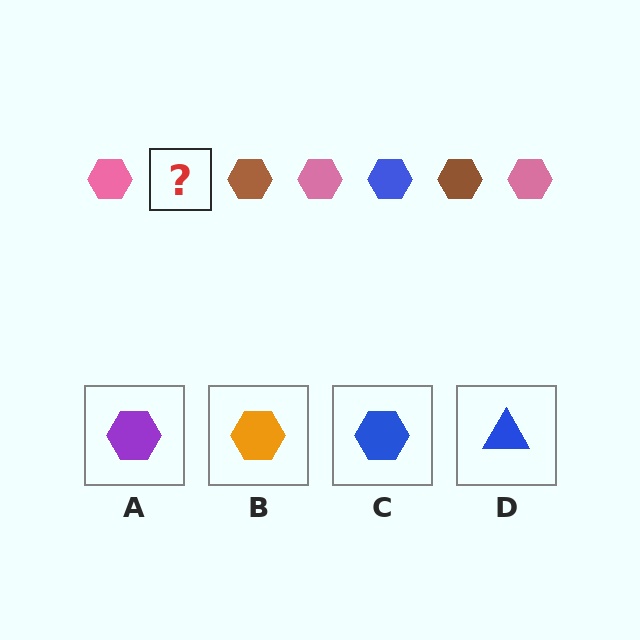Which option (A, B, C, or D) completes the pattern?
C.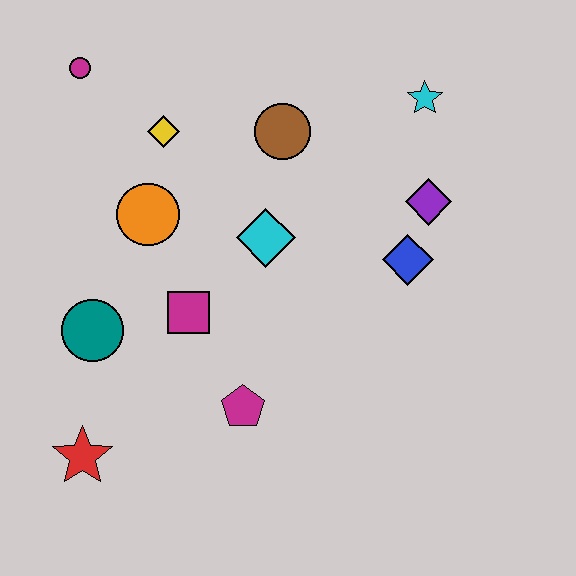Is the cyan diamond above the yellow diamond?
No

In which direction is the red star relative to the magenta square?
The red star is below the magenta square.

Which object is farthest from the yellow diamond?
The red star is farthest from the yellow diamond.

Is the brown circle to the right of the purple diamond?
No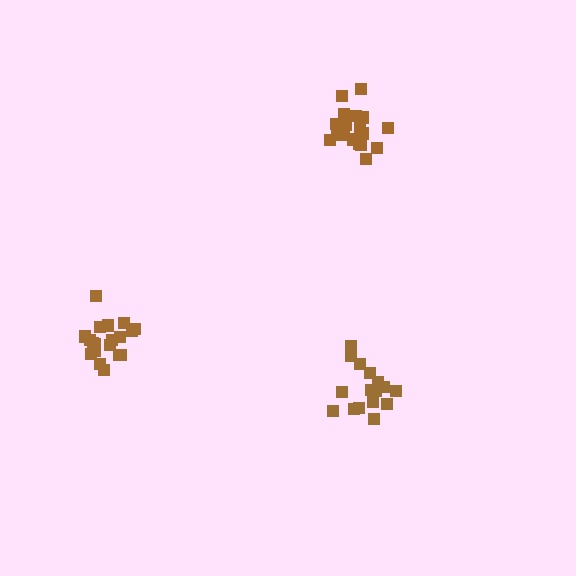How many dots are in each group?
Group 1: 16 dots, Group 2: 20 dots, Group 3: 20 dots (56 total).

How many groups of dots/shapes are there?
There are 3 groups.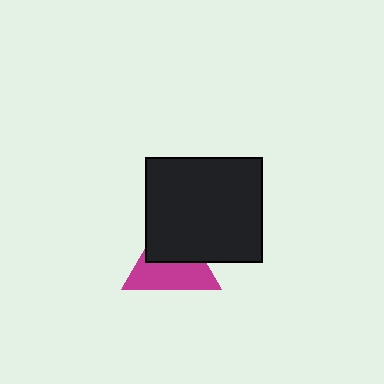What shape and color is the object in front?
The object in front is a black rectangle.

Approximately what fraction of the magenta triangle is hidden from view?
Roughly 47% of the magenta triangle is hidden behind the black rectangle.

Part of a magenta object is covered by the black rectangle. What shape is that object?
It is a triangle.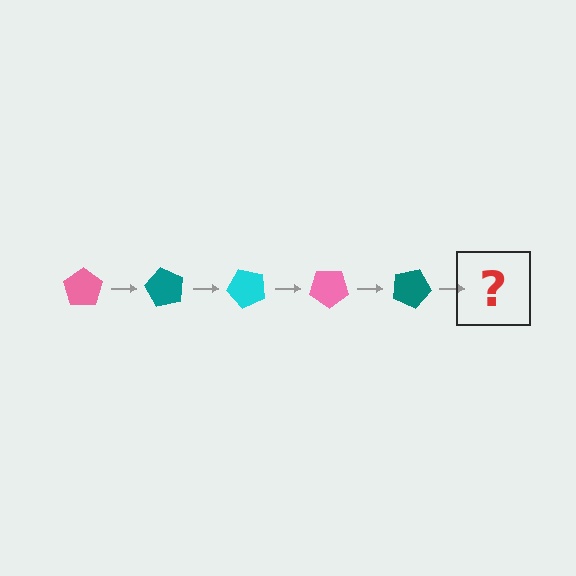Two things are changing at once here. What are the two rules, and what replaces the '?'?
The two rules are that it rotates 60 degrees each step and the color cycles through pink, teal, and cyan. The '?' should be a cyan pentagon, rotated 300 degrees from the start.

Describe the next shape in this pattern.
It should be a cyan pentagon, rotated 300 degrees from the start.